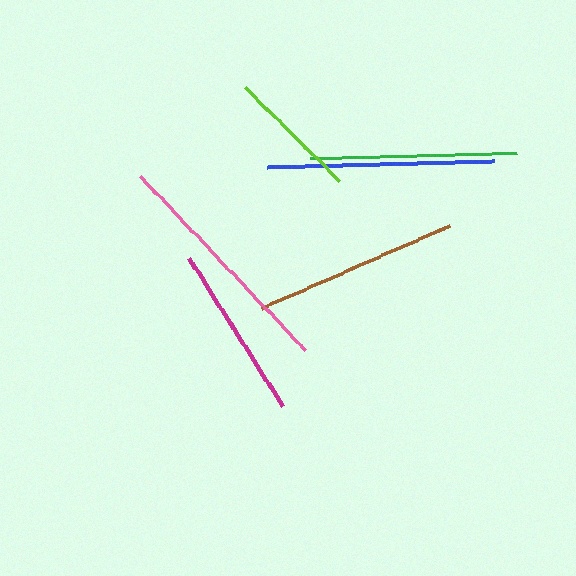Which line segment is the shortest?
The lime line is the shortest at approximately 133 pixels.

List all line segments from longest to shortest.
From longest to shortest: pink, blue, green, brown, magenta, lime.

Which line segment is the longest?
The pink line is the longest at approximately 239 pixels.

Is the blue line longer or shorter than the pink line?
The pink line is longer than the blue line.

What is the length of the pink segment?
The pink segment is approximately 239 pixels long.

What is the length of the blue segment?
The blue segment is approximately 227 pixels long.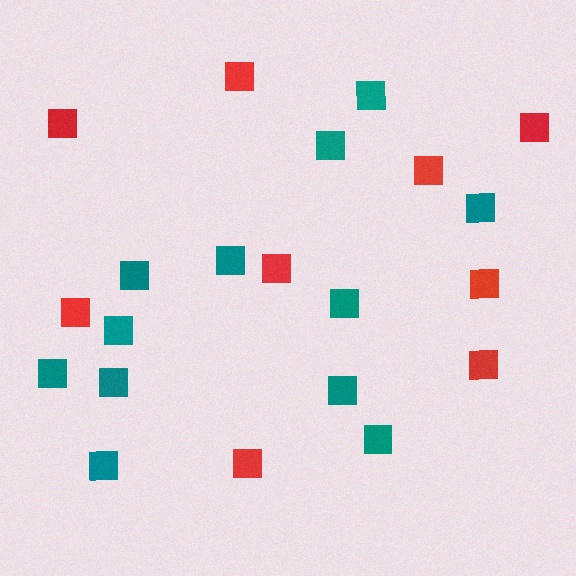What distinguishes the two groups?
There are 2 groups: one group of red squares (9) and one group of teal squares (12).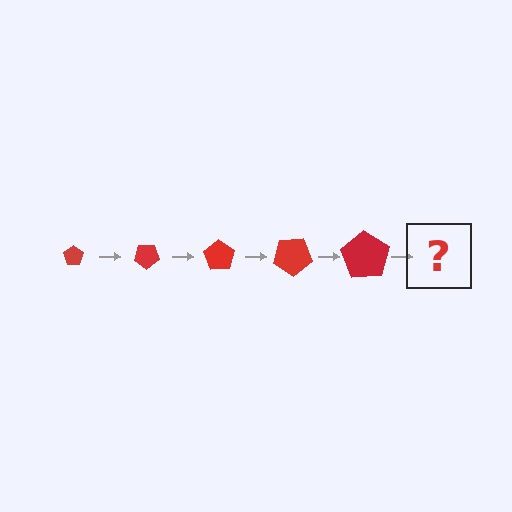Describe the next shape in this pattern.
It should be a pentagon, larger than the previous one and rotated 175 degrees from the start.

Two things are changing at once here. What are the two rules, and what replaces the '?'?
The two rules are that the pentagon grows larger each step and it rotates 35 degrees each step. The '?' should be a pentagon, larger than the previous one and rotated 175 degrees from the start.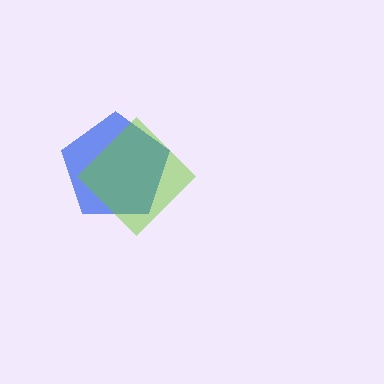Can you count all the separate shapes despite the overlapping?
Yes, there are 2 separate shapes.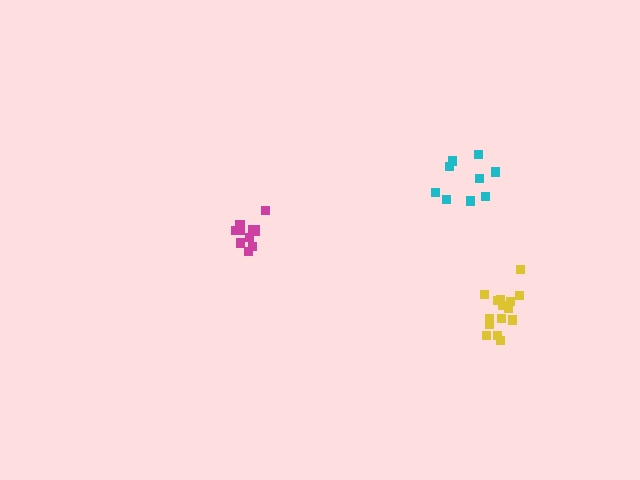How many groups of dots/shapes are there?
There are 3 groups.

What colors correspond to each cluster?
The clusters are colored: yellow, magenta, cyan.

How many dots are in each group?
Group 1: 15 dots, Group 2: 11 dots, Group 3: 10 dots (36 total).